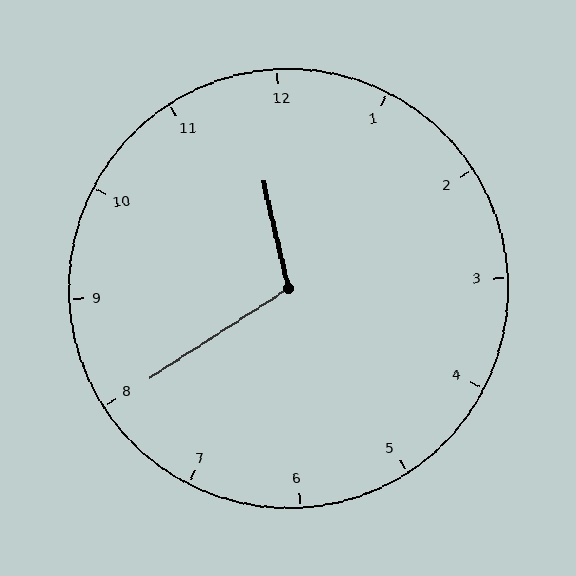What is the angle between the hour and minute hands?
Approximately 110 degrees.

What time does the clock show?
11:40.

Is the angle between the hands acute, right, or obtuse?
It is obtuse.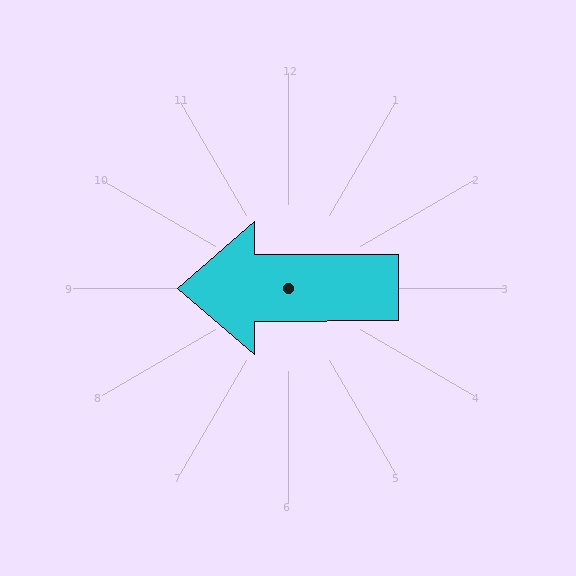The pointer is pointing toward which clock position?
Roughly 9 o'clock.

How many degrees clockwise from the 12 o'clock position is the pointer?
Approximately 270 degrees.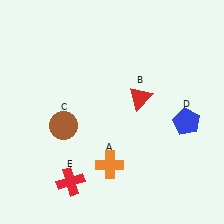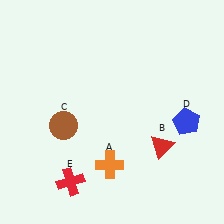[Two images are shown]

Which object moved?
The red triangle (B) moved down.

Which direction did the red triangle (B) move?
The red triangle (B) moved down.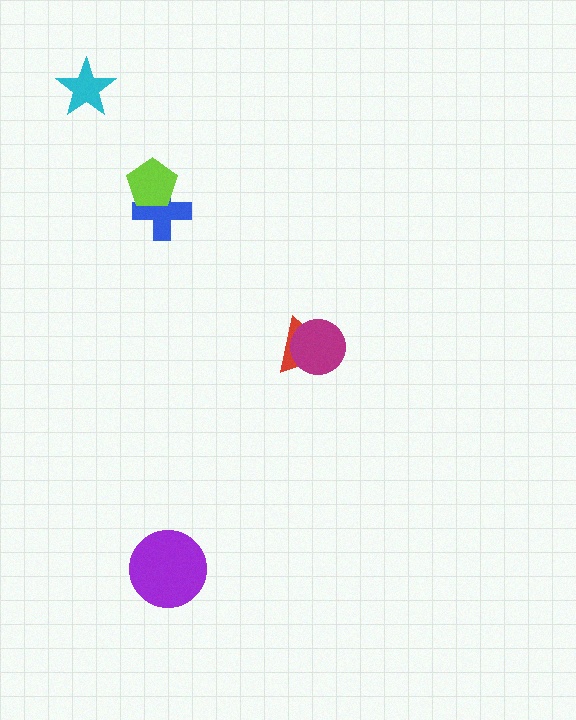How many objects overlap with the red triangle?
1 object overlaps with the red triangle.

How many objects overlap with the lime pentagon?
1 object overlaps with the lime pentagon.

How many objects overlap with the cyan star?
0 objects overlap with the cyan star.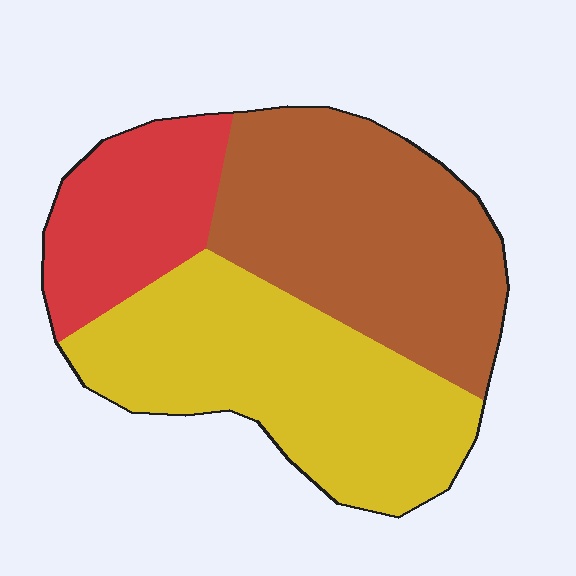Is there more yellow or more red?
Yellow.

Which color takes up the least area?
Red, at roughly 20%.